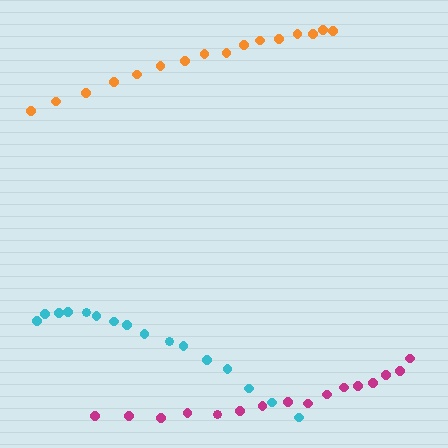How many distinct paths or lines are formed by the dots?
There are 3 distinct paths.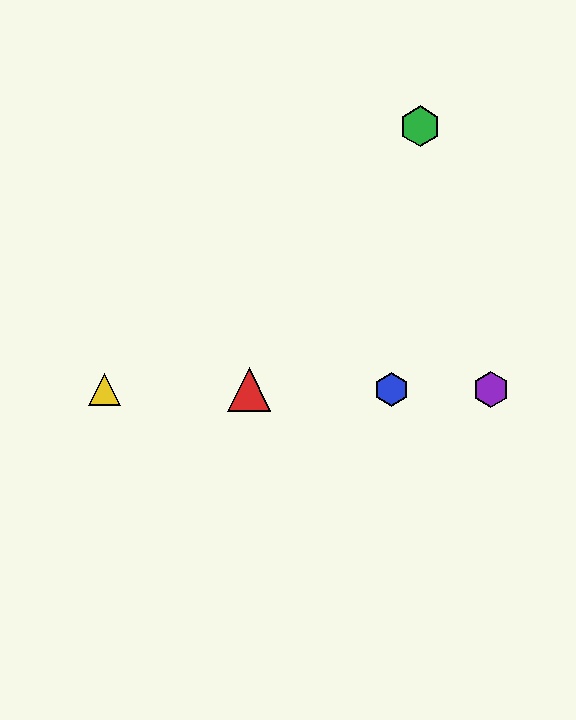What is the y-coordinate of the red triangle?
The red triangle is at y≈390.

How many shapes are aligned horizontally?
4 shapes (the red triangle, the blue hexagon, the yellow triangle, the purple hexagon) are aligned horizontally.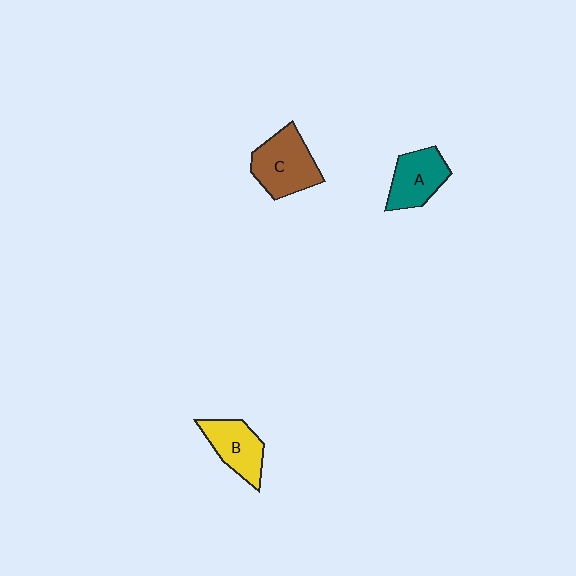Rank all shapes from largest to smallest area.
From largest to smallest: C (brown), A (teal), B (yellow).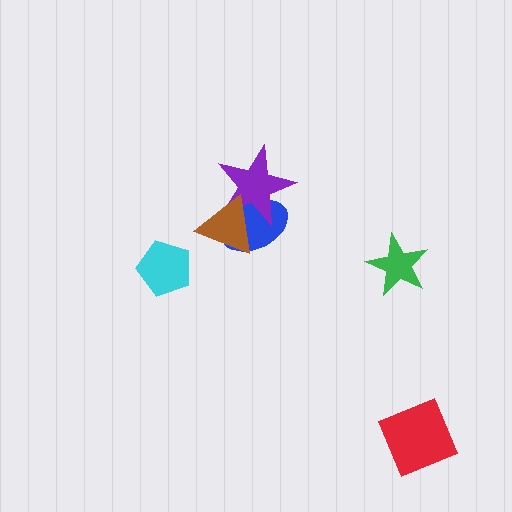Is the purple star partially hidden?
Yes, it is partially covered by another shape.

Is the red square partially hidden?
No, no other shape covers it.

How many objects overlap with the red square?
0 objects overlap with the red square.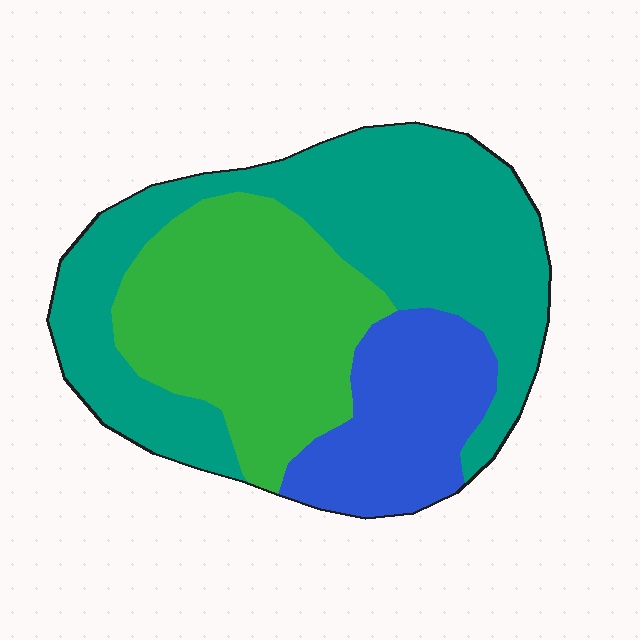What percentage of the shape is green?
Green takes up about one third (1/3) of the shape.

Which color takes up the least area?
Blue, at roughly 20%.